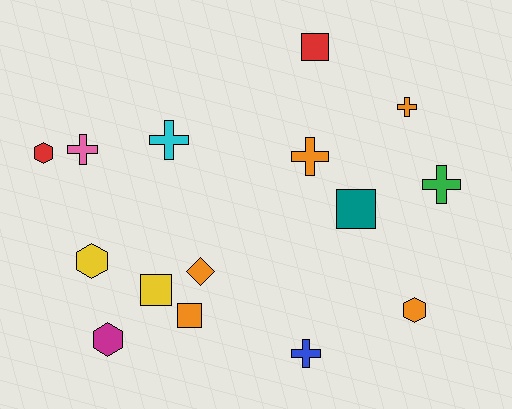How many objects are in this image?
There are 15 objects.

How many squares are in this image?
There are 4 squares.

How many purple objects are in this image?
There are no purple objects.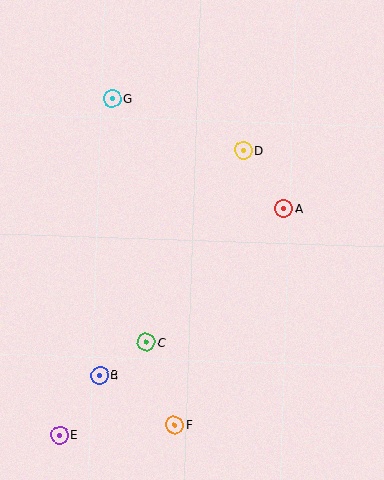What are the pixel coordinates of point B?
Point B is at (100, 375).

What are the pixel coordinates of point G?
Point G is at (112, 98).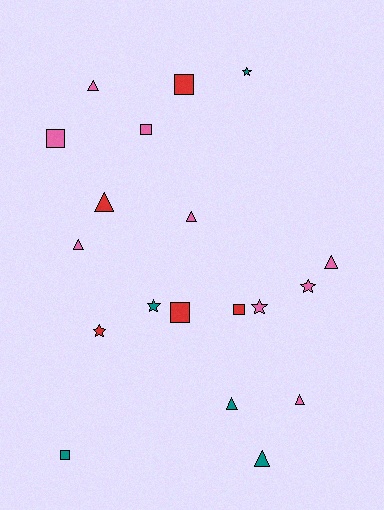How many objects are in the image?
There are 19 objects.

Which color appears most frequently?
Pink, with 9 objects.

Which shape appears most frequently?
Triangle, with 8 objects.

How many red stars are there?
There is 1 red star.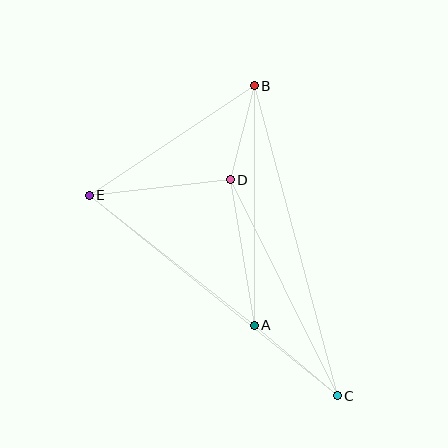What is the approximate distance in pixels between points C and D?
The distance between C and D is approximately 241 pixels.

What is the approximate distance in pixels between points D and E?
The distance between D and E is approximately 142 pixels.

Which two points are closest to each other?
Points B and D are closest to each other.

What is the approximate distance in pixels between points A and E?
The distance between A and E is approximately 210 pixels.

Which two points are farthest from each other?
Points B and C are farthest from each other.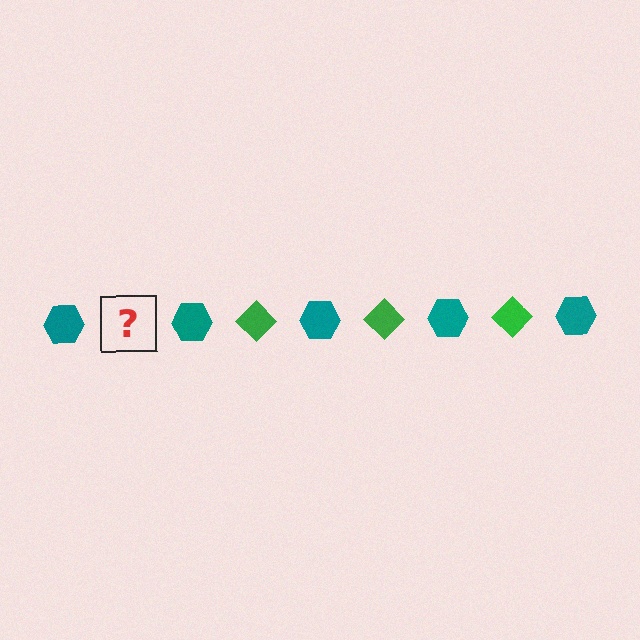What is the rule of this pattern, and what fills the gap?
The rule is that the pattern alternates between teal hexagon and green diamond. The gap should be filled with a green diamond.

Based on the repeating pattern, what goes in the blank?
The blank should be a green diamond.